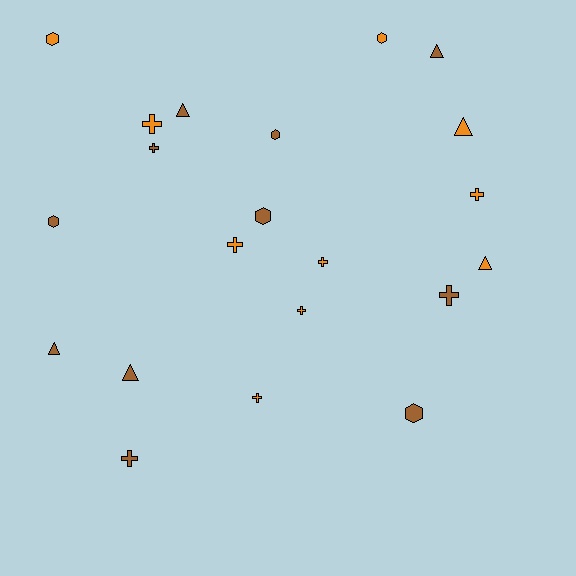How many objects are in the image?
There are 21 objects.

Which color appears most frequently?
Brown, with 11 objects.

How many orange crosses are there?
There are 6 orange crosses.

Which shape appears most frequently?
Cross, with 9 objects.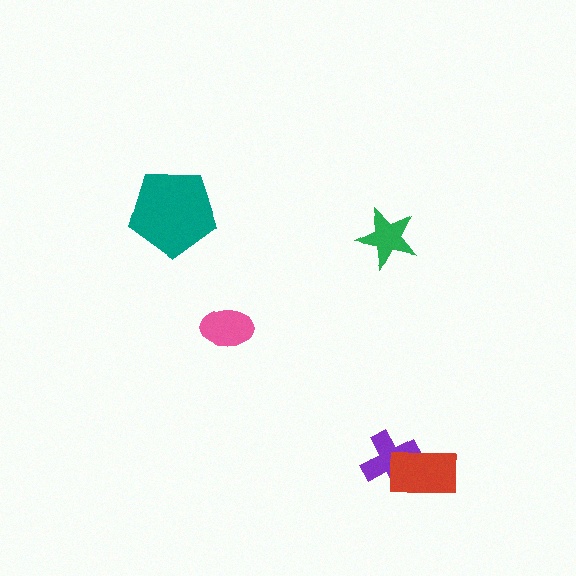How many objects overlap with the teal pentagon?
0 objects overlap with the teal pentagon.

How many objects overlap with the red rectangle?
1 object overlaps with the red rectangle.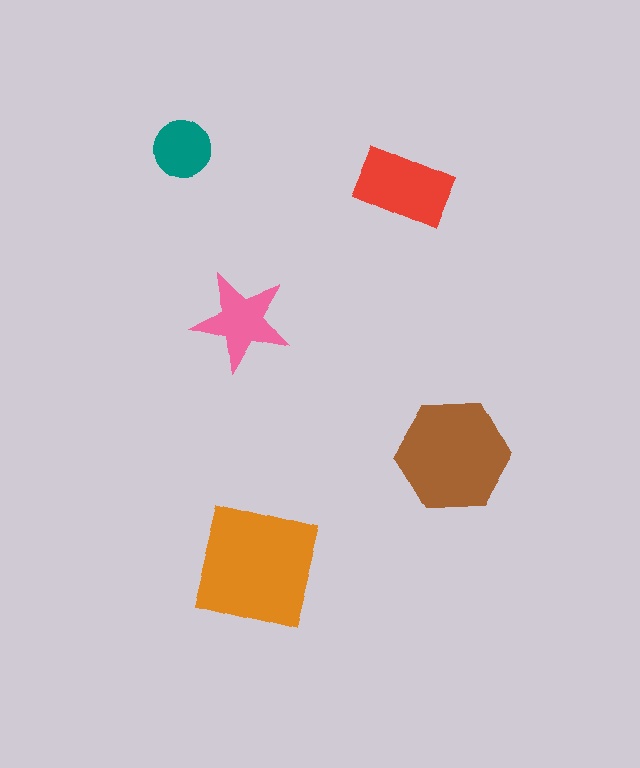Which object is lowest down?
The orange square is bottommost.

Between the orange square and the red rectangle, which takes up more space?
The orange square.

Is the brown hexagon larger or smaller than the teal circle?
Larger.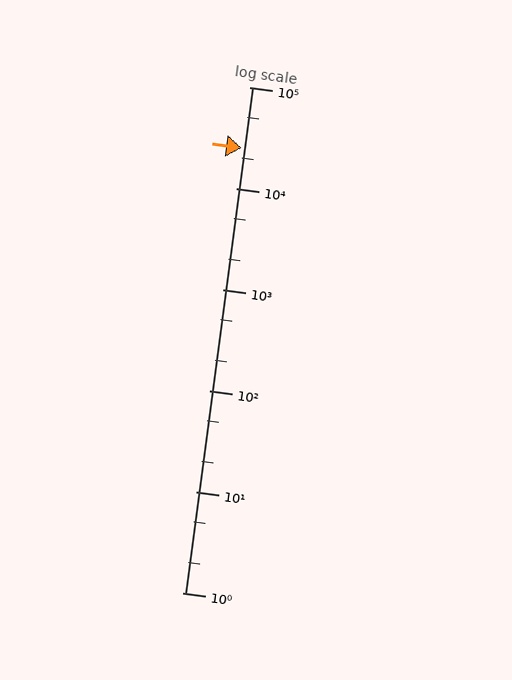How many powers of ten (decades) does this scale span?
The scale spans 5 decades, from 1 to 100000.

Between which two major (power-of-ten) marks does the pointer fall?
The pointer is between 10000 and 100000.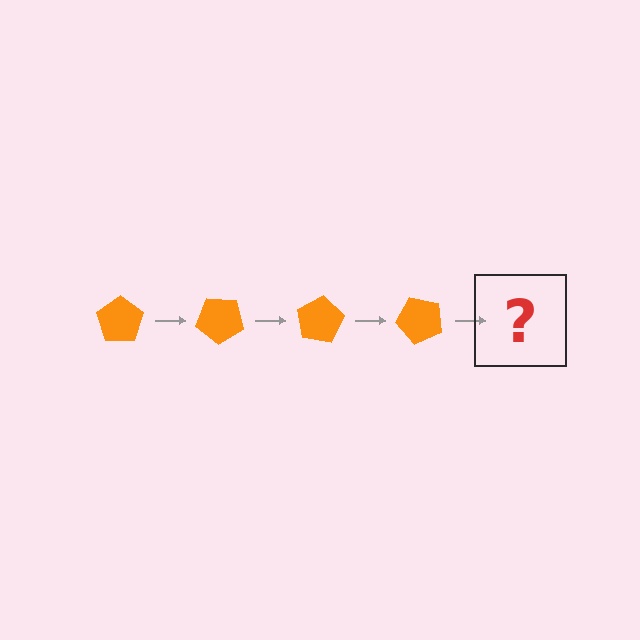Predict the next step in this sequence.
The next step is an orange pentagon rotated 160 degrees.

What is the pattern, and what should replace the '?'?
The pattern is that the pentagon rotates 40 degrees each step. The '?' should be an orange pentagon rotated 160 degrees.